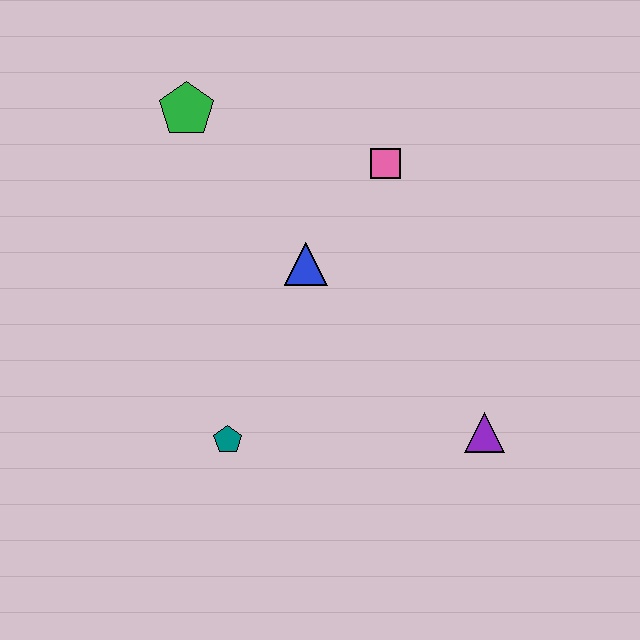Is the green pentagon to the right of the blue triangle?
No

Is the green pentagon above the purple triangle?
Yes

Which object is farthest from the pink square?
The teal pentagon is farthest from the pink square.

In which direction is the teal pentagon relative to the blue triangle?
The teal pentagon is below the blue triangle.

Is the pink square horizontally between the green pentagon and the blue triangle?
No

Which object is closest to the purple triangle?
The blue triangle is closest to the purple triangle.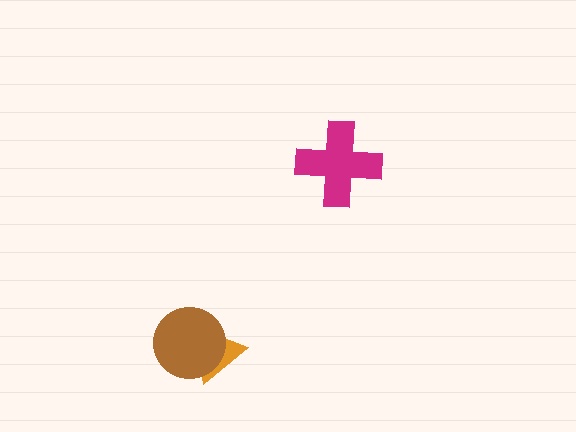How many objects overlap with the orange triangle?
1 object overlaps with the orange triangle.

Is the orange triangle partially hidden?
Yes, it is partially covered by another shape.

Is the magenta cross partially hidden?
No, no other shape covers it.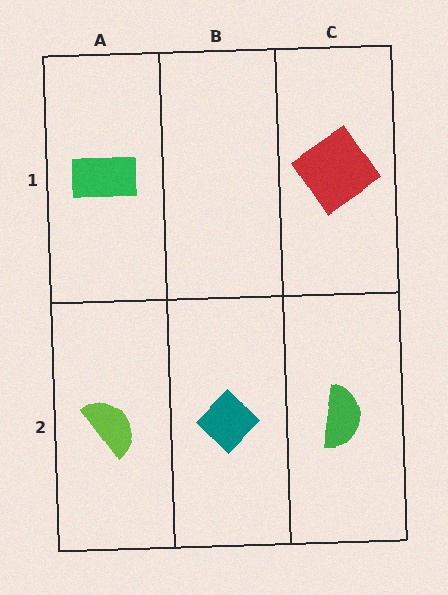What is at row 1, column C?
A red diamond.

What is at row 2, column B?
A teal diamond.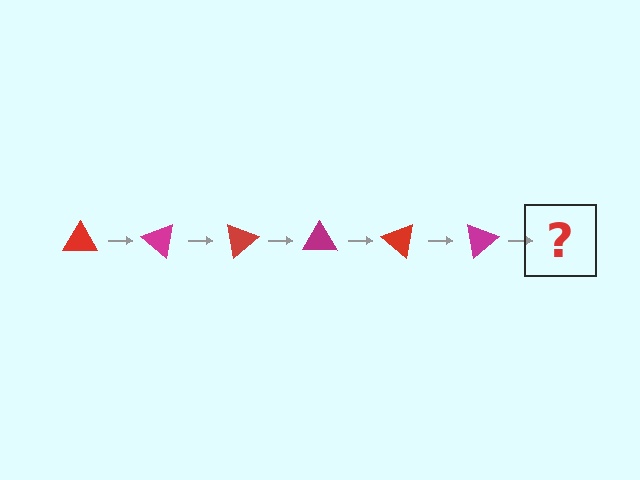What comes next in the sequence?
The next element should be a red triangle, rotated 240 degrees from the start.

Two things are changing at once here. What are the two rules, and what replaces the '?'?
The two rules are that it rotates 40 degrees each step and the color cycles through red and magenta. The '?' should be a red triangle, rotated 240 degrees from the start.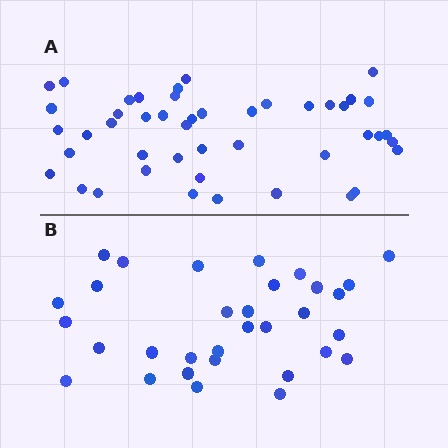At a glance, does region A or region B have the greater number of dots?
Region A (the top region) has more dots.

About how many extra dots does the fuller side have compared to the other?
Region A has approximately 15 more dots than region B.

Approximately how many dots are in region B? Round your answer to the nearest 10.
About 30 dots. (The exact count is 32, which rounds to 30.)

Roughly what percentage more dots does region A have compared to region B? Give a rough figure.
About 45% more.